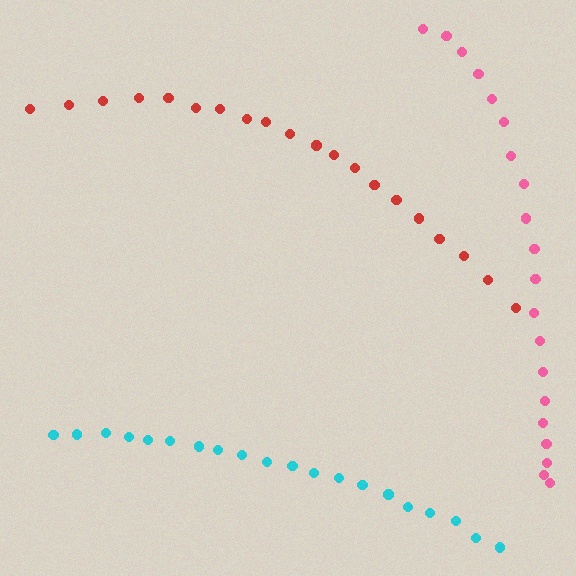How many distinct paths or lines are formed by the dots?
There are 3 distinct paths.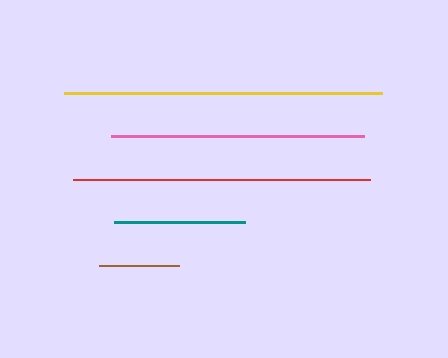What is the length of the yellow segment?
The yellow segment is approximately 318 pixels long.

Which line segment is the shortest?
The brown line is the shortest at approximately 80 pixels.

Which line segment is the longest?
The yellow line is the longest at approximately 318 pixels.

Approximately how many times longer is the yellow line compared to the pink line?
The yellow line is approximately 1.3 times the length of the pink line.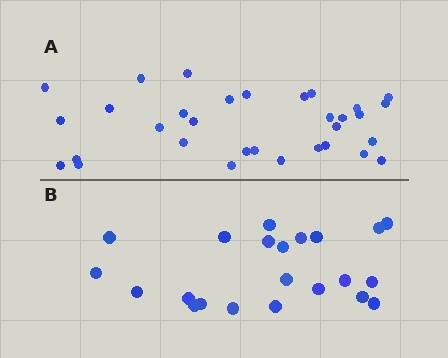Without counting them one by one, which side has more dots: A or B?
Region A (the top region) has more dots.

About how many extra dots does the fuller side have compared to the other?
Region A has roughly 10 or so more dots than region B.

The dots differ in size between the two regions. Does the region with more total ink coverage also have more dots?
No. Region B has more total ink coverage because its dots are larger, but region A actually contains more individual dots. Total area can be misleading — the number of items is what matters here.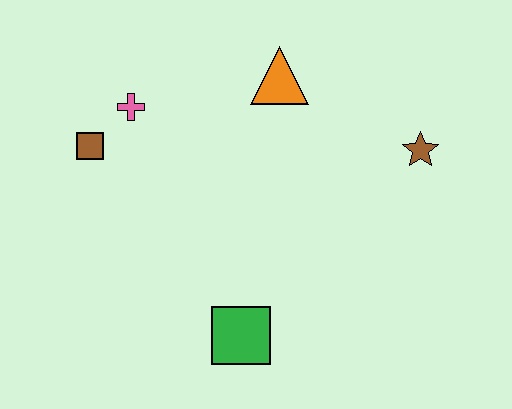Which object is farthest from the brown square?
The brown star is farthest from the brown square.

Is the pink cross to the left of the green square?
Yes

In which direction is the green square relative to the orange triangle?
The green square is below the orange triangle.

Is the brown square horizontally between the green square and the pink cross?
No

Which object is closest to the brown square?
The pink cross is closest to the brown square.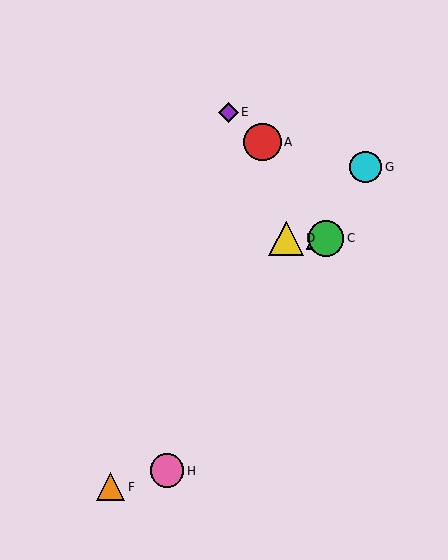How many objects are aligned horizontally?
3 objects (B, C, D) are aligned horizontally.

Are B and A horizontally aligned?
No, B is at y≈238 and A is at y≈142.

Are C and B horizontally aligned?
Yes, both are at y≈238.